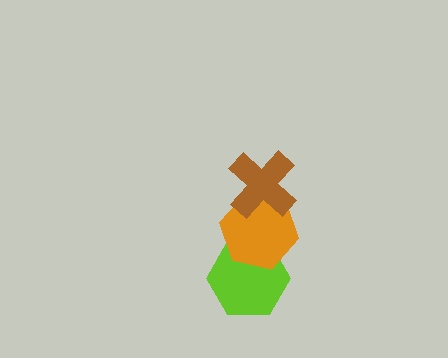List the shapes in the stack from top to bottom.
From top to bottom: the brown cross, the orange hexagon, the lime hexagon.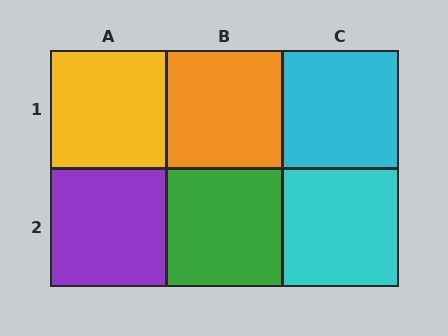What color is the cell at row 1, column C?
Cyan.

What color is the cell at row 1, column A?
Yellow.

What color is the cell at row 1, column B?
Orange.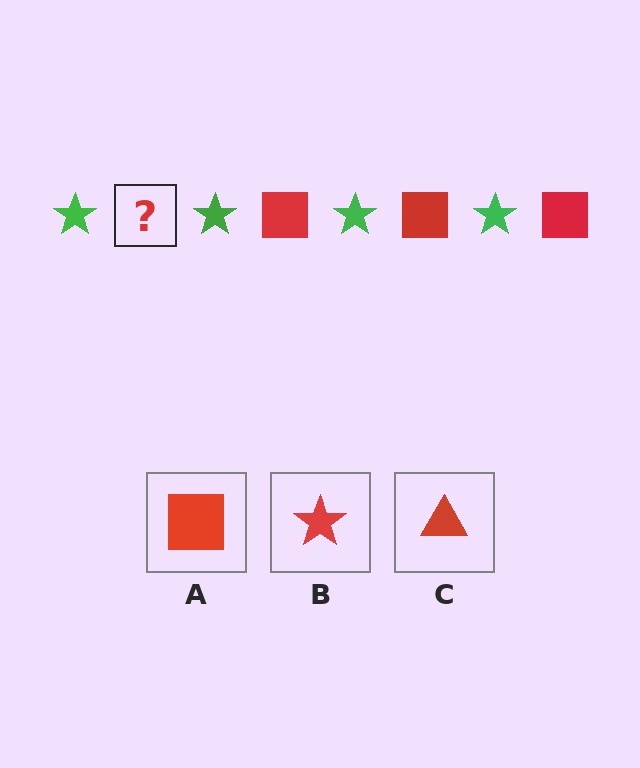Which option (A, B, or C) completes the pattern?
A.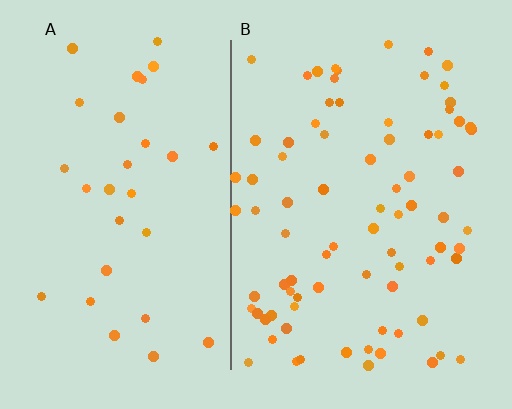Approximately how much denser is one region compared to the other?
Approximately 2.6× — region B over region A.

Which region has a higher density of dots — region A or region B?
B (the right).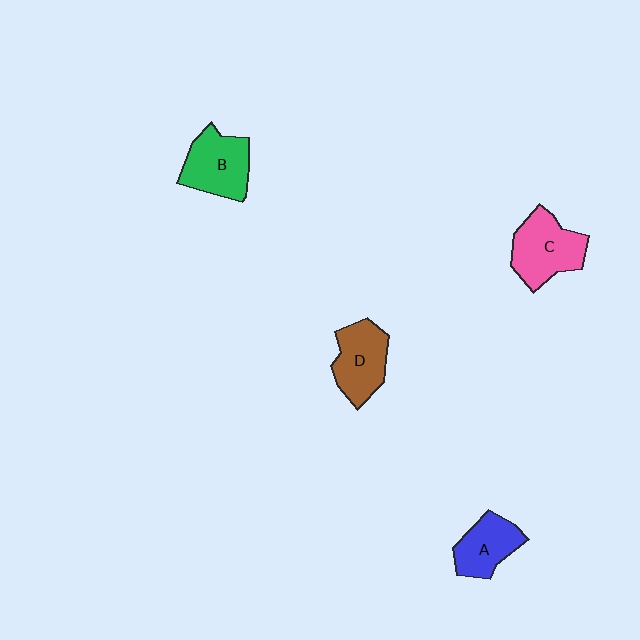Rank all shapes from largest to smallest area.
From largest to smallest: C (pink), B (green), D (brown), A (blue).